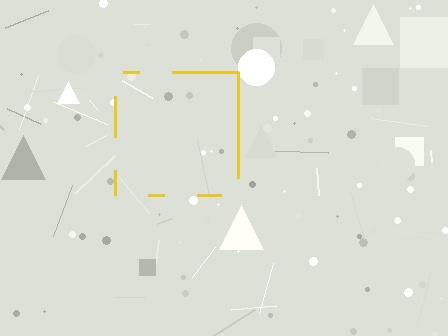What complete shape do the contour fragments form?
The contour fragments form a square.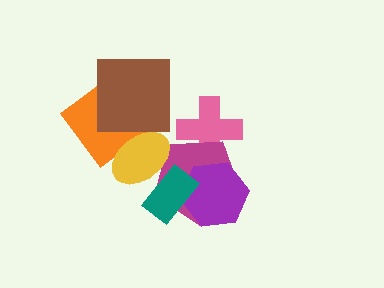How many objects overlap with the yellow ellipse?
3 objects overlap with the yellow ellipse.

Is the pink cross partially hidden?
Yes, it is partially covered by another shape.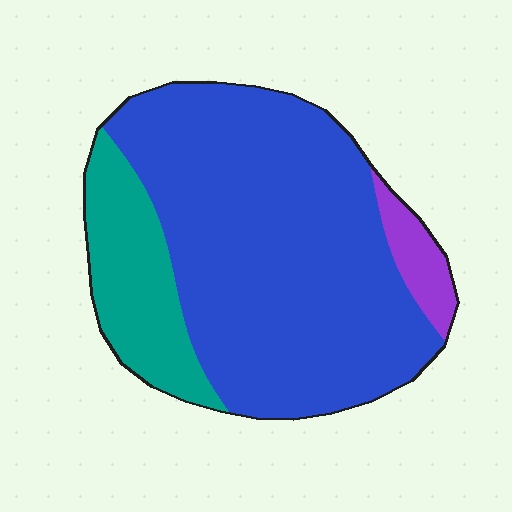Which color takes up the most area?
Blue, at roughly 75%.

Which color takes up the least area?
Purple, at roughly 5%.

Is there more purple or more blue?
Blue.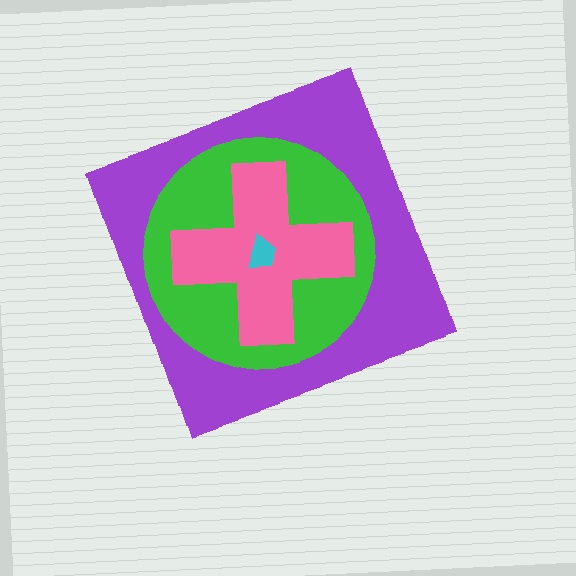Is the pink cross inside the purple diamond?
Yes.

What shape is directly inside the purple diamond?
The green circle.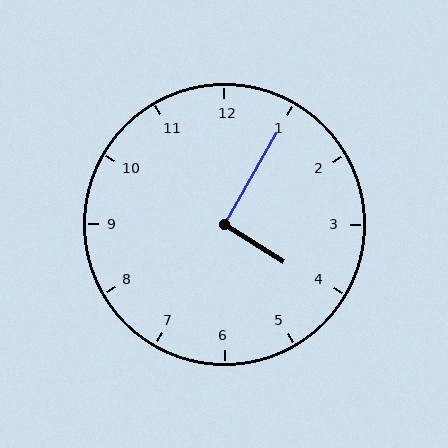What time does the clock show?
4:05.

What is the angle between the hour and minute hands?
Approximately 92 degrees.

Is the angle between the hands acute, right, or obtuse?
It is right.